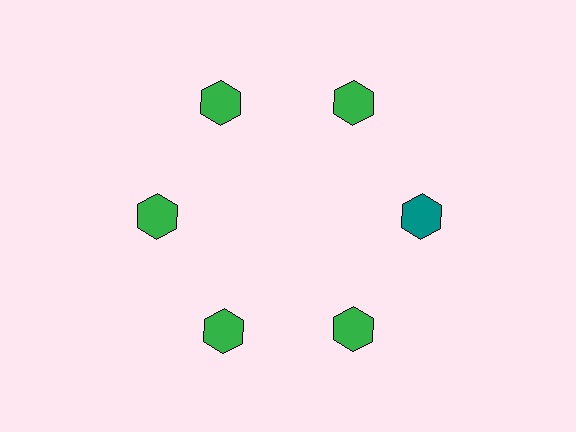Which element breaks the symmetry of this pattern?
The teal hexagon at roughly the 3 o'clock position breaks the symmetry. All other shapes are green hexagons.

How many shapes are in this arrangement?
There are 6 shapes arranged in a ring pattern.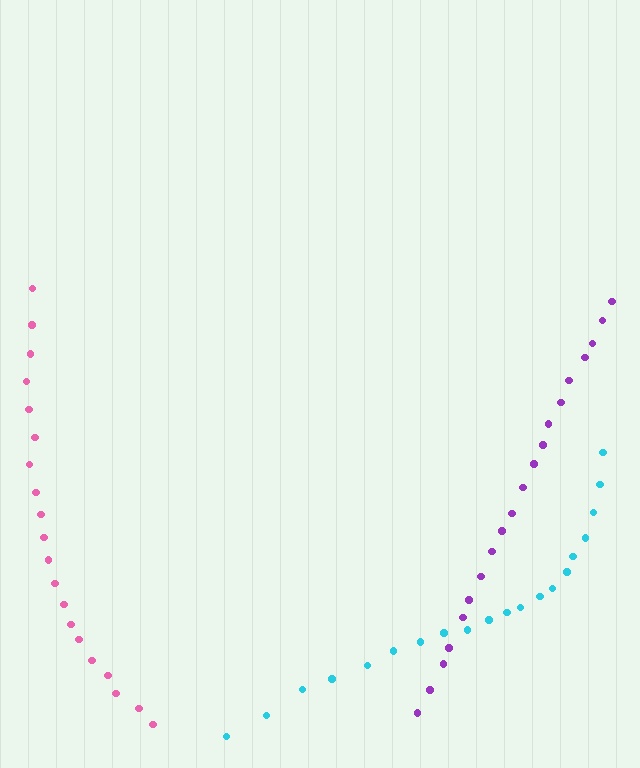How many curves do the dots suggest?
There are 3 distinct paths.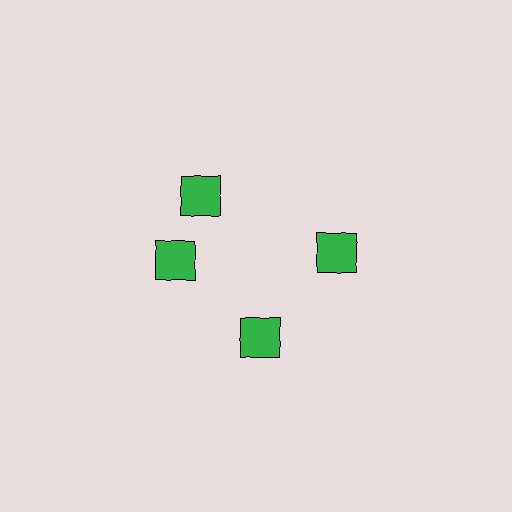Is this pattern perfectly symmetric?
No. The 4 green squares are arranged in a ring, but one element near the 12 o'clock position is rotated out of alignment along the ring, breaking the 4-fold rotational symmetry.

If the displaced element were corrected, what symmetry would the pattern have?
It would have 4-fold rotational symmetry — the pattern would map onto itself every 90 degrees.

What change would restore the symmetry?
The symmetry would be restored by rotating it back into even spacing with its neighbors so that all 4 squares sit at equal angles and equal distance from the center.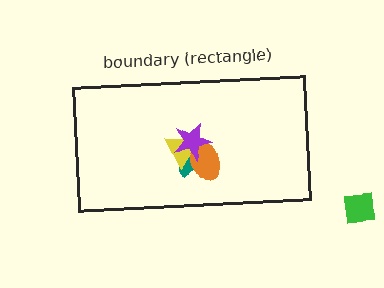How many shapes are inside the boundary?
4 inside, 1 outside.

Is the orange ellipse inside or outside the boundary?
Inside.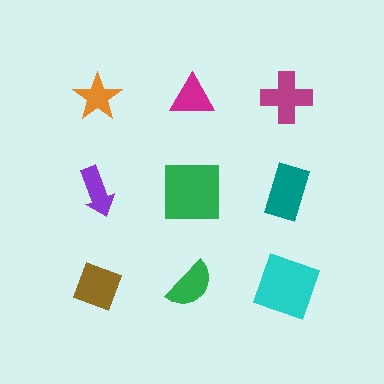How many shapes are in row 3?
3 shapes.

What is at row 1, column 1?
An orange star.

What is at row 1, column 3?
A magenta cross.